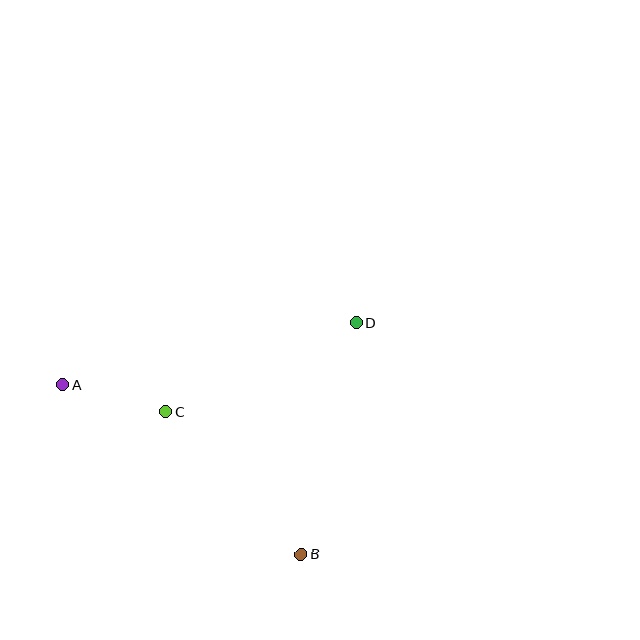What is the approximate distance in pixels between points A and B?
The distance between A and B is approximately 293 pixels.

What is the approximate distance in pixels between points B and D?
The distance between B and D is approximately 238 pixels.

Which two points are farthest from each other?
Points A and D are farthest from each other.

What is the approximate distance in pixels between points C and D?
The distance between C and D is approximately 210 pixels.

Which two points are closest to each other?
Points A and C are closest to each other.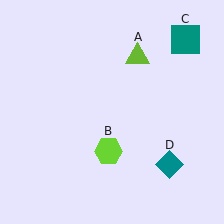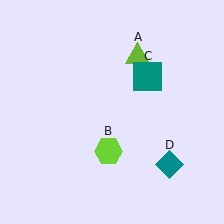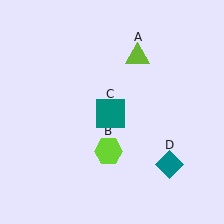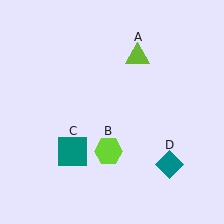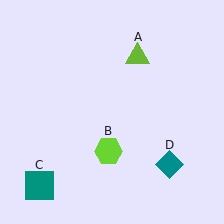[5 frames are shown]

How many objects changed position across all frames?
1 object changed position: teal square (object C).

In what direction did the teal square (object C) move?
The teal square (object C) moved down and to the left.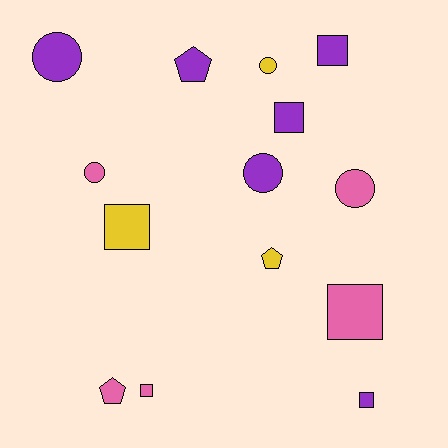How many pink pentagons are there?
There is 1 pink pentagon.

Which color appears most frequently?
Purple, with 6 objects.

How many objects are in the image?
There are 14 objects.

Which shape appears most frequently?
Square, with 6 objects.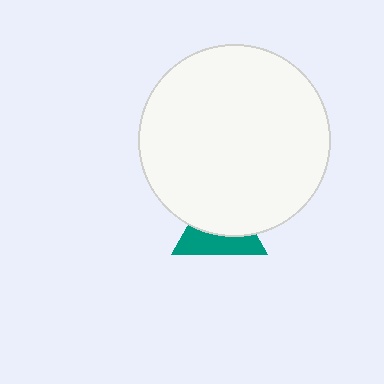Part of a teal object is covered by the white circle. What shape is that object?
It is a triangle.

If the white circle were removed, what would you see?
You would see the complete teal triangle.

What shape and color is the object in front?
The object in front is a white circle.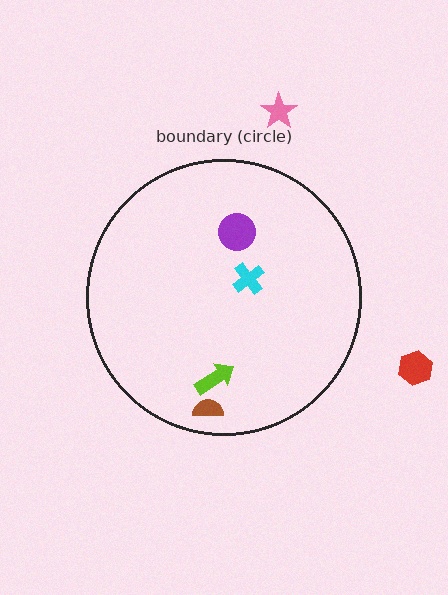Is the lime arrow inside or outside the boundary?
Inside.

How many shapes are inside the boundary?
4 inside, 2 outside.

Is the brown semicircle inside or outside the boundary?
Inside.